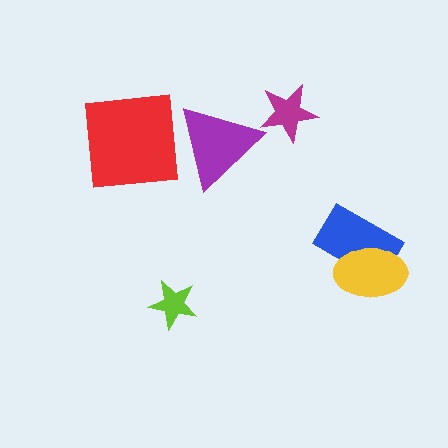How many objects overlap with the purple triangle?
0 objects overlap with the purple triangle.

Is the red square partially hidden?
No, no other shape covers it.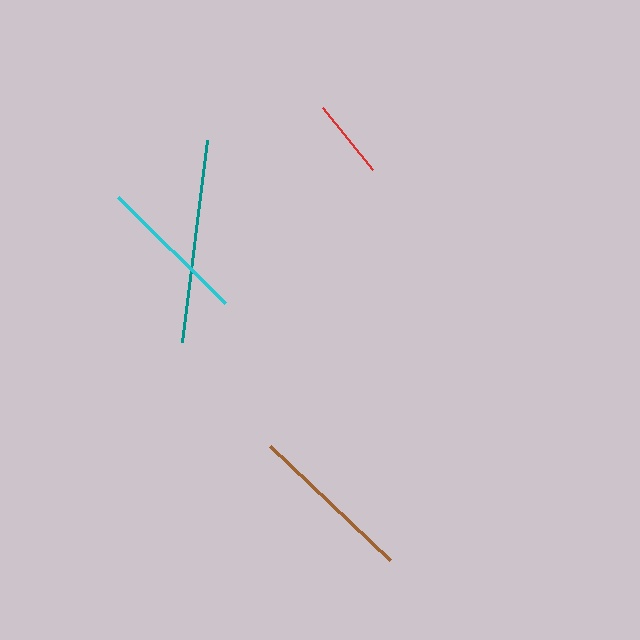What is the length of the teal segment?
The teal segment is approximately 204 pixels long.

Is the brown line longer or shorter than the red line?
The brown line is longer than the red line.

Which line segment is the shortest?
The red line is the shortest at approximately 79 pixels.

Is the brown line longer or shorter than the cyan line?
The brown line is longer than the cyan line.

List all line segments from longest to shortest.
From longest to shortest: teal, brown, cyan, red.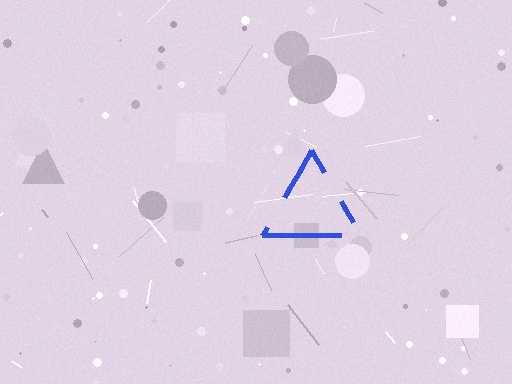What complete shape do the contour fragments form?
The contour fragments form a triangle.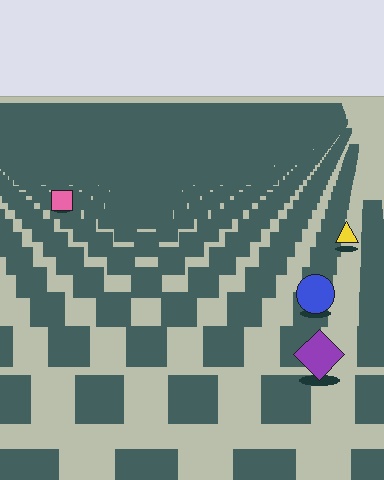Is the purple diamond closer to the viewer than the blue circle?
Yes. The purple diamond is closer — you can tell from the texture gradient: the ground texture is coarser near it.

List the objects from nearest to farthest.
From nearest to farthest: the purple diamond, the blue circle, the yellow triangle, the pink square.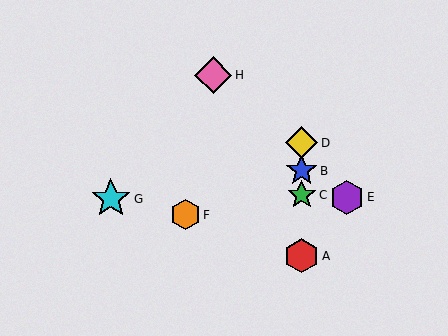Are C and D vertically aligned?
Yes, both are at x≈302.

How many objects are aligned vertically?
4 objects (A, B, C, D) are aligned vertically.